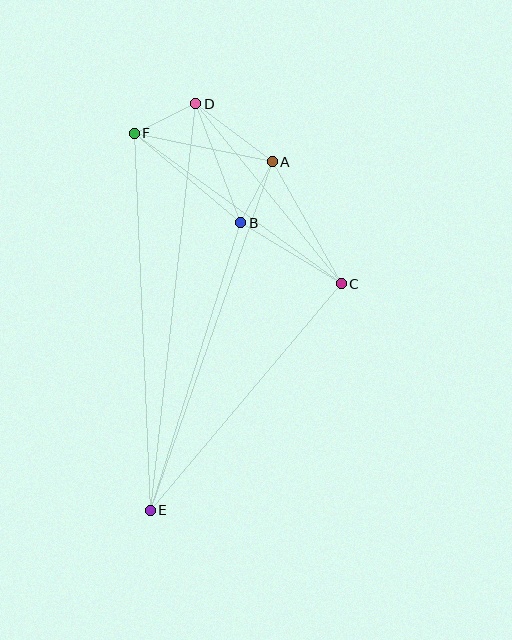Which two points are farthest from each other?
Points D and E are farthest from each other.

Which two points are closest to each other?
Points D and F are closest to each other.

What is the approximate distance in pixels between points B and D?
The distance between B and D is approximately 127 pixels.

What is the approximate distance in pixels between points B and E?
The distance between B and E is approximately 301 pixels.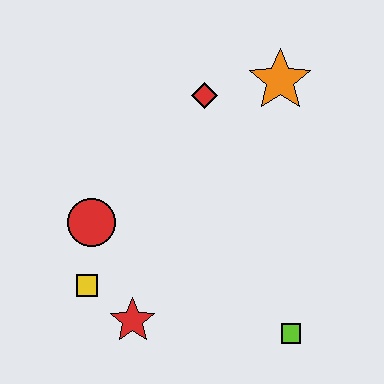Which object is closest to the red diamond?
The orange star is closest to the red diamond.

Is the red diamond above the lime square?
Yes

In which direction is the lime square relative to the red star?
The lime square is to the right of the red star.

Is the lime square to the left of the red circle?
No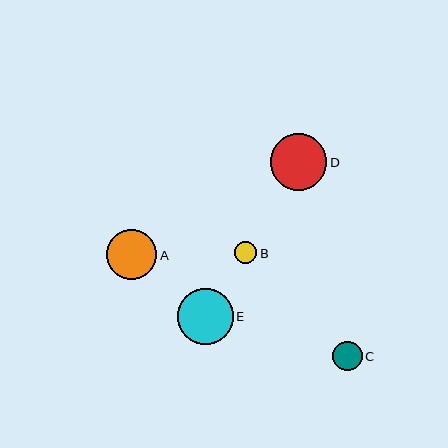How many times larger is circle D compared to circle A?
Circle D is approximately 1.1 times the size of circle A.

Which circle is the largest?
Circle D is the largest with a size of approximately 57 pixels.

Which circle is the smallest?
Circle B is the smallest with a size of approximately 22 pixels.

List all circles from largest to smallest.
From largest to smallest: D, E, A, C, B.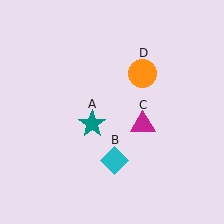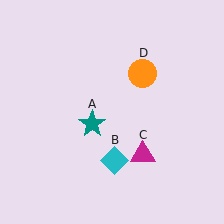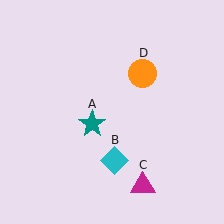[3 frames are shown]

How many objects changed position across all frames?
1 object changed position: magenta triangle (object C).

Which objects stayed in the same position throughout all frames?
Teal star (object A) and cyan diamond (object B) and orange circle (object D) remained stationary.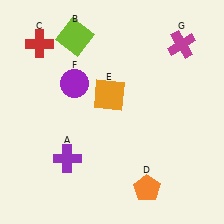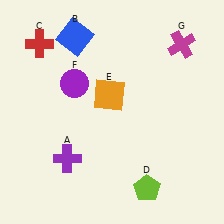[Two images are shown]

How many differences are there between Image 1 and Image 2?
There are 2 differences between the two images.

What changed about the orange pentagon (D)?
In Image 1, D is orange. In Image 2, it changed to lime.